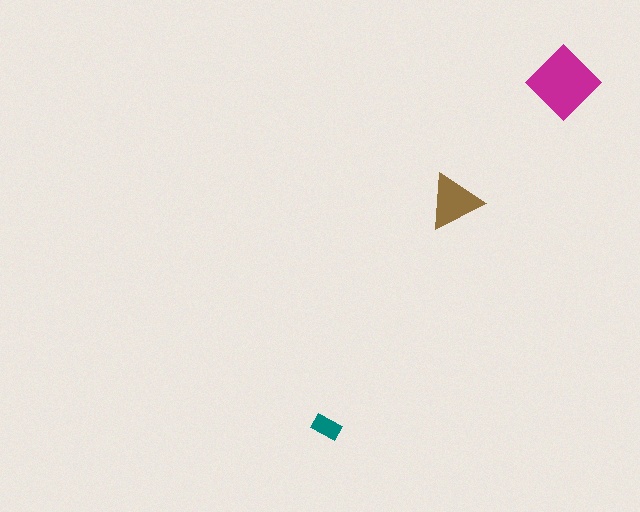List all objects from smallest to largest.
The teal rectangle, the brown triangle, the magenta diamond.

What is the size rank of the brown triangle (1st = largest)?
2nd.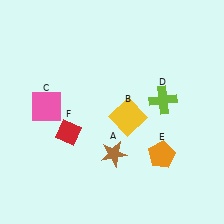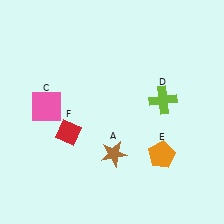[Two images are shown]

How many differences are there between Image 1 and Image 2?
There is 1 difference between the two images.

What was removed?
The yellow square (B) was removed in Image 2.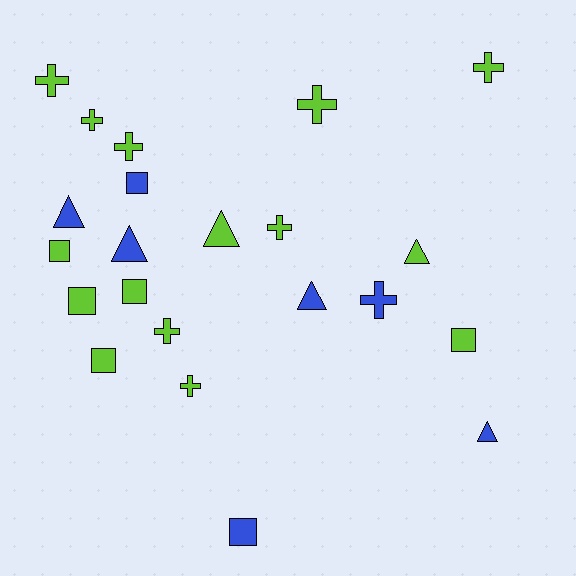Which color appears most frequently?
Lime, with 15 objects.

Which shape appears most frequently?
Cross, with 9 objects.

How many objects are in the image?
There are 22 objects.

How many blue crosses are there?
There is 1 blue cross.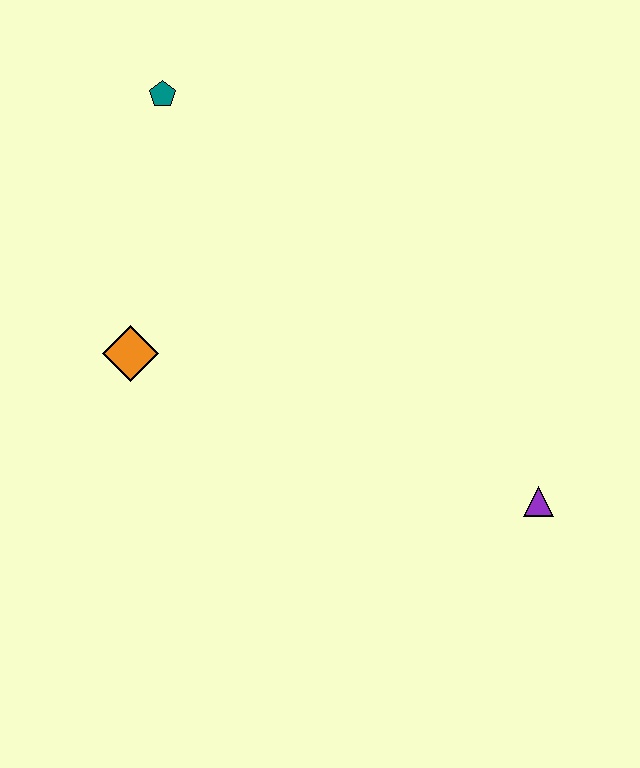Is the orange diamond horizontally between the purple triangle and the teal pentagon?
No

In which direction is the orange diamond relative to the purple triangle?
The orange diamond is to the left of the purple triangle.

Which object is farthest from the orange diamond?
The purple triangle is farthest from the orange diamond.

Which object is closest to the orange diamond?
The teal pentagon is closest to the orange diamond.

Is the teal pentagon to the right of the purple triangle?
No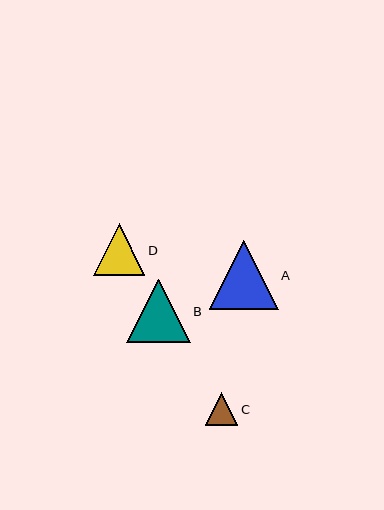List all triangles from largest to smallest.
From largest to smallest: A, B, D, C.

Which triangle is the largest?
Triangle A is the largest with a size of approximately 69 pixels.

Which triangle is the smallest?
Triangle C is the smallest with a size of approximately 33 pixels.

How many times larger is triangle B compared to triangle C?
Triangle B is approximately 1.9 times the size of triangle C.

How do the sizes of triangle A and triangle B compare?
Triangle A and triangle B are approximately the same size.